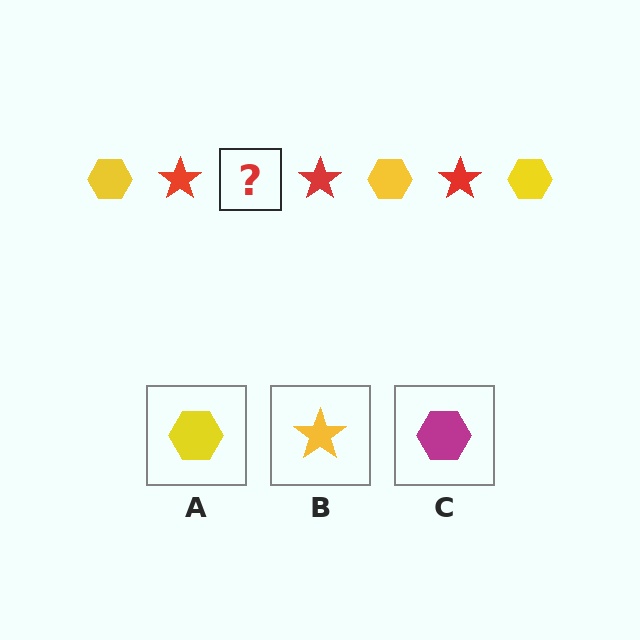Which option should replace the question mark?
Option A.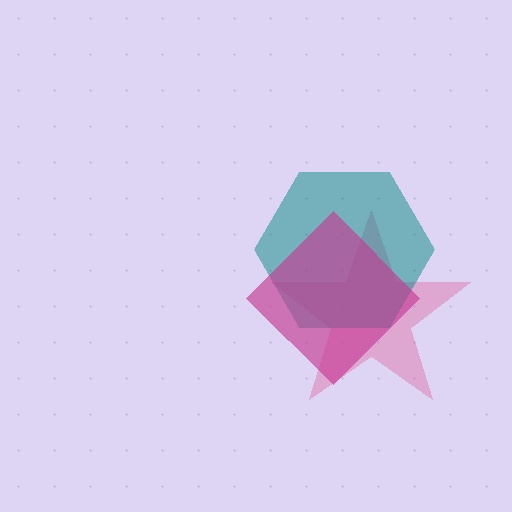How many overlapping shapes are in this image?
There are 3 overlapping shapes in the image.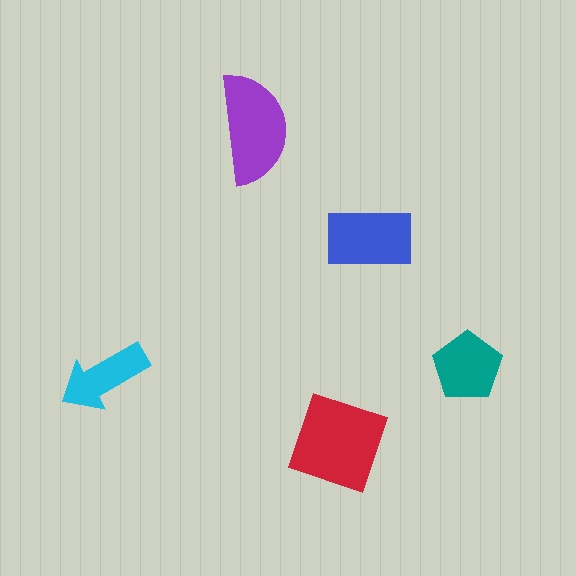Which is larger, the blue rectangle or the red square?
The red square.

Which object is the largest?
The red square.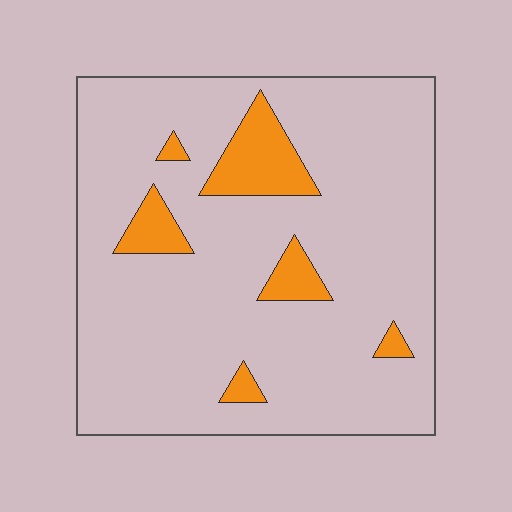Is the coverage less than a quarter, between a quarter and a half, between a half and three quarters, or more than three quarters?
Less than a quarter.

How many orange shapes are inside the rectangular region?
6.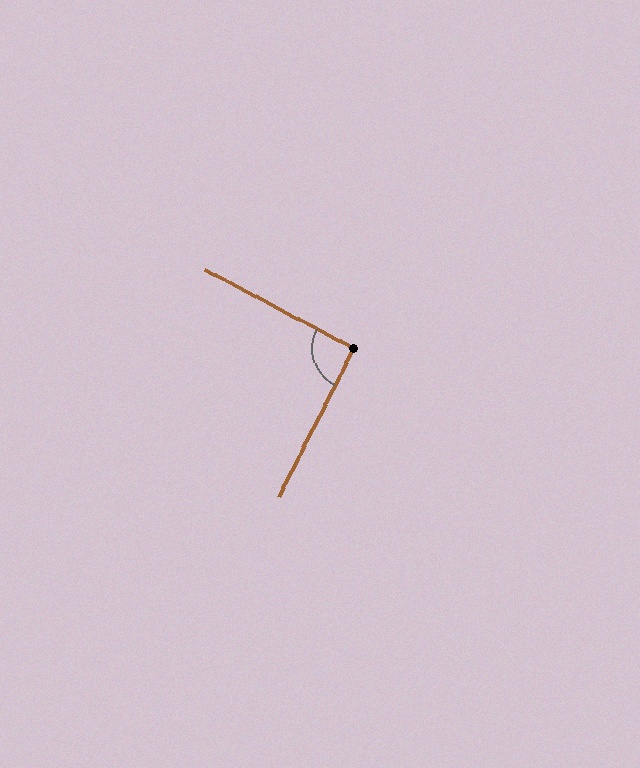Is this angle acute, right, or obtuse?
It is approximately a right angle.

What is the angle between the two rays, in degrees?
Approximately 91 degrees.